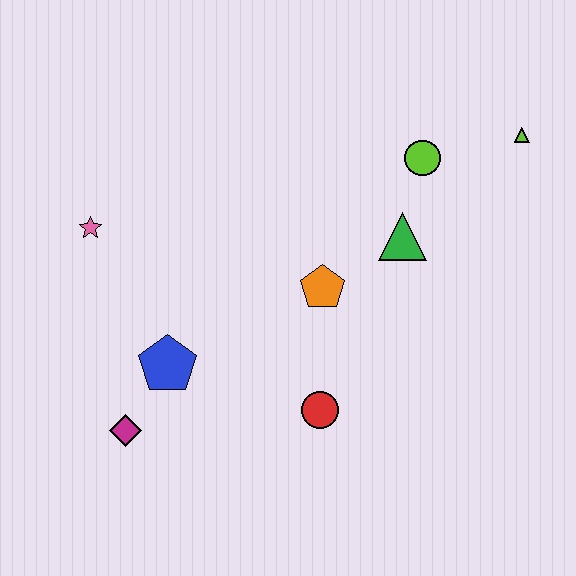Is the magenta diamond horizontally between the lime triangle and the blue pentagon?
No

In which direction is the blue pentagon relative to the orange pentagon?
The blue pentagon is to the left of the orange pentagon.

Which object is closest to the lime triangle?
The lime circle is closest to the lime triangle.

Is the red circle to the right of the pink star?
Yes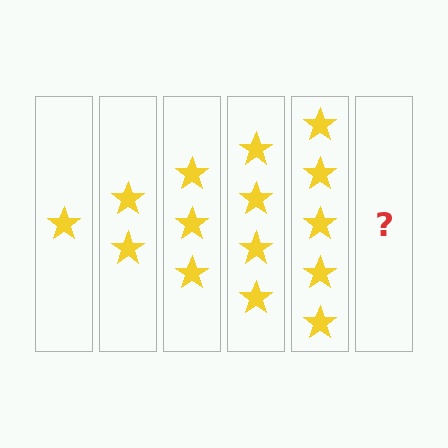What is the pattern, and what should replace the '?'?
The pattern is that each step adds one more star. The '?' should be 6 stars.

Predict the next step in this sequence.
The next step is 6 stars.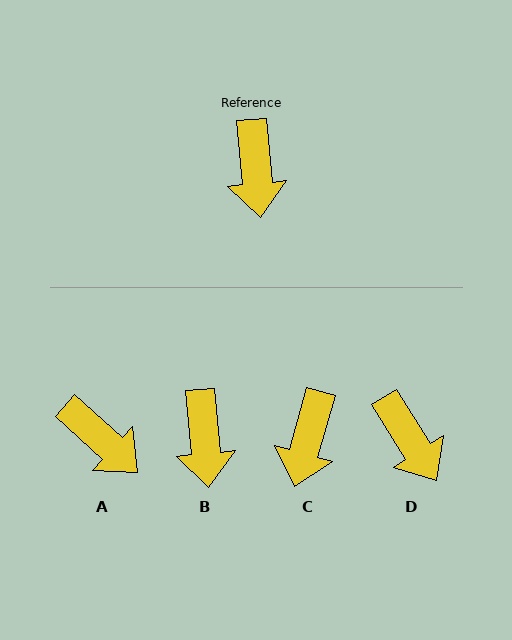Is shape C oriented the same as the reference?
No, it is off by about 21 degrees.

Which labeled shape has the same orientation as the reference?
B.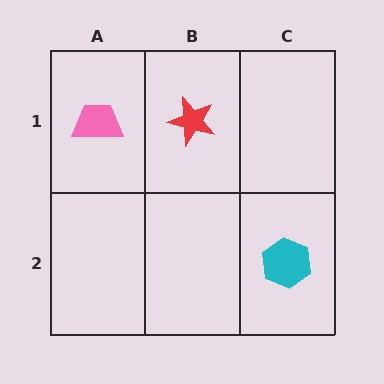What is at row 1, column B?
A red star.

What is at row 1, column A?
A pink trapezoid.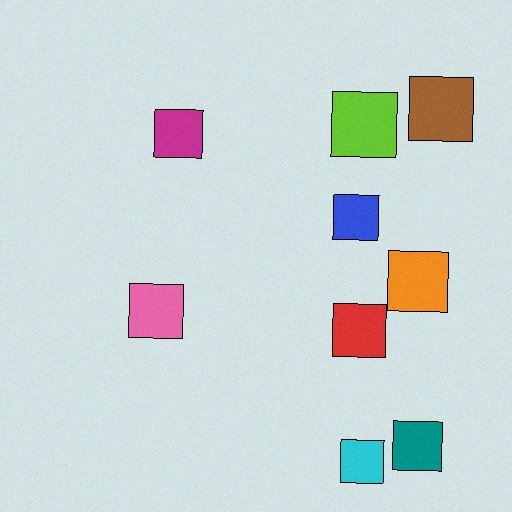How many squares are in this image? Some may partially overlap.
There are 9 squares.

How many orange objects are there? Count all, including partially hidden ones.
There is 1 orange object.